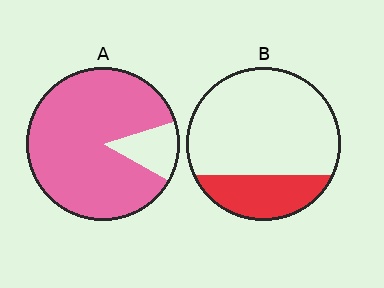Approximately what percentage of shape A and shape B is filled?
A is approximately 85% and B is approximately 25%.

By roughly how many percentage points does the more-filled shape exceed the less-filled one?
By roughly 60 percentage points (A over B).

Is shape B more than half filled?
No.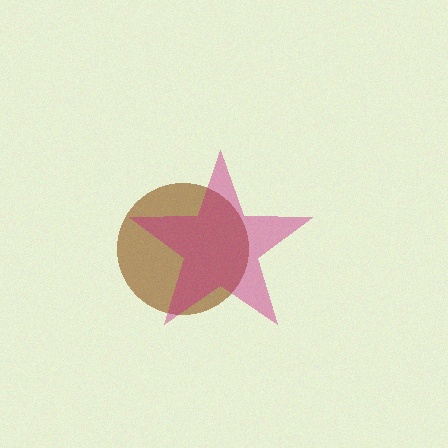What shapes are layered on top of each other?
The layered shapes are: a brown circle, a magenta star.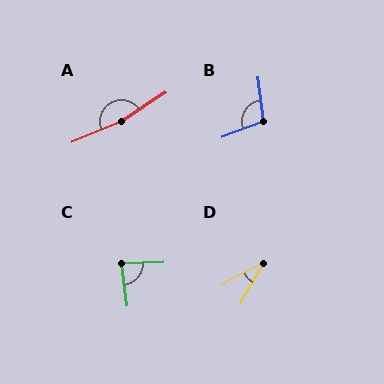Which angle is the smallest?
D, at approximately 32 degrees.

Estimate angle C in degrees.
Approximately 84 degrees.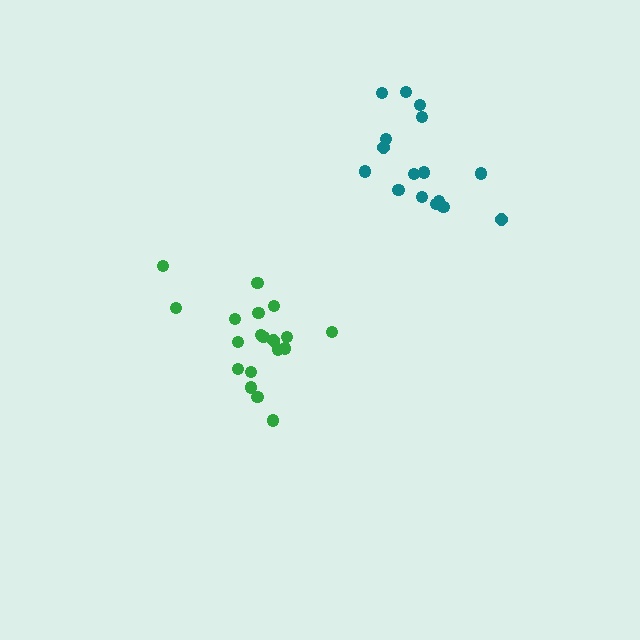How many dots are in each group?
Group 1: 16 dots, Group 2: 19 dots (35 total).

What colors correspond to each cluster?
The clusters are colored: teal, green.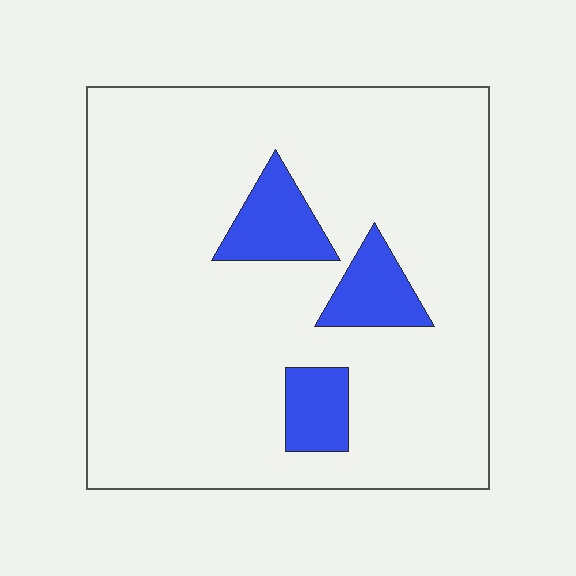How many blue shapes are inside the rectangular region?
3.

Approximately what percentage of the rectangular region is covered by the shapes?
Approximately 10%.